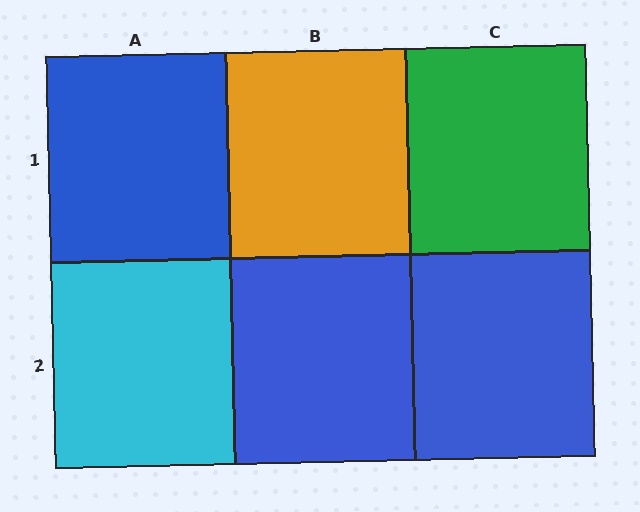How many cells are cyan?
1 cell is cyan.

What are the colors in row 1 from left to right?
Blue, orange, green.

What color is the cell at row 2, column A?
Cyan.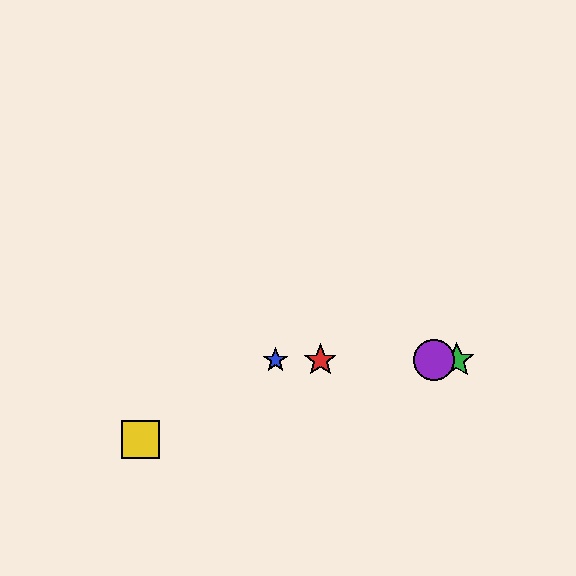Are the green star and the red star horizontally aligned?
Yes, both are at y≈360.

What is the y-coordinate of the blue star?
The blue star is at y≈360.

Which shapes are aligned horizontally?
The red star, the blue star, the green star, the purple circle are aligned horizontally.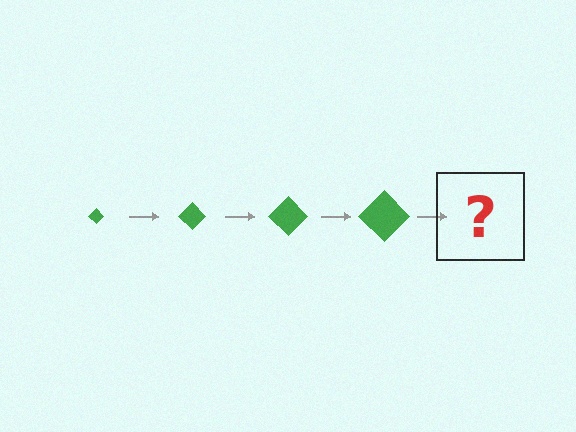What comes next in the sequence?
The next element should be a green diamond, larger than the previous one.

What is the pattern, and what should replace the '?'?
The pattern is that the diamond gets progressively larger each step. The '?' should be a green diamond, larger than the previous one.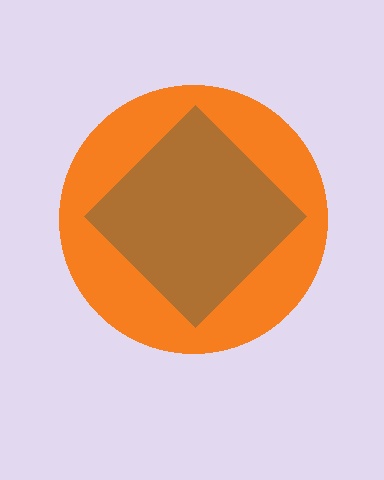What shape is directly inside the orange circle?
The brown diamond.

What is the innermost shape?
The brown diamond.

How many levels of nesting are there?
2.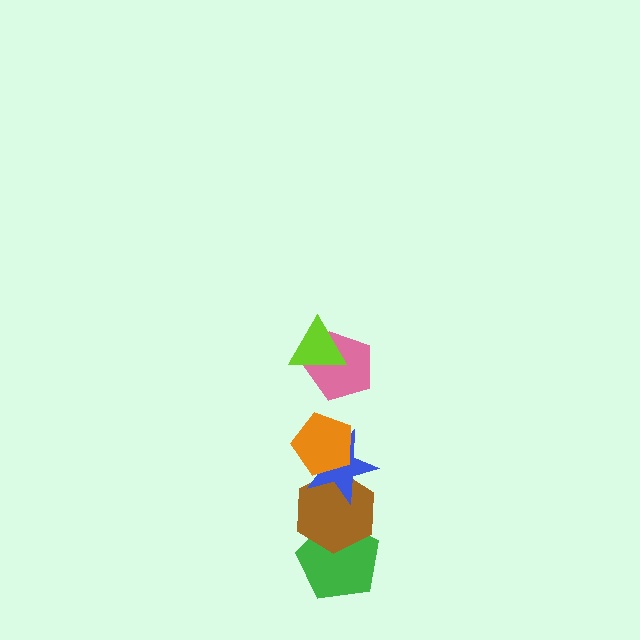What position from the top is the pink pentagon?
The pink pentagon is 2nd from the top.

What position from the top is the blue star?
The blue star is 4th from the top.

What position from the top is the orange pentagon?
The orange pentagon is 3rd from the top.